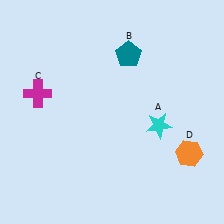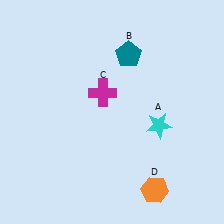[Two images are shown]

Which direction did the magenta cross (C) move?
The magenta cross (C) moved right.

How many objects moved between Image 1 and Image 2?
2 objects moved between the two images.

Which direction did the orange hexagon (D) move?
The orange hexagon (D) moved down.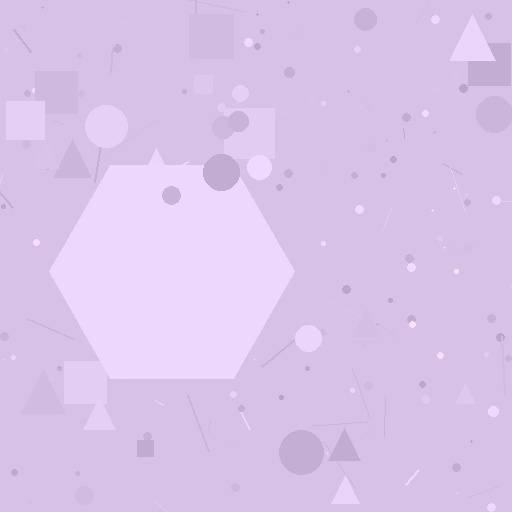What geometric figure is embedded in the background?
A hexagon is embedded in the background.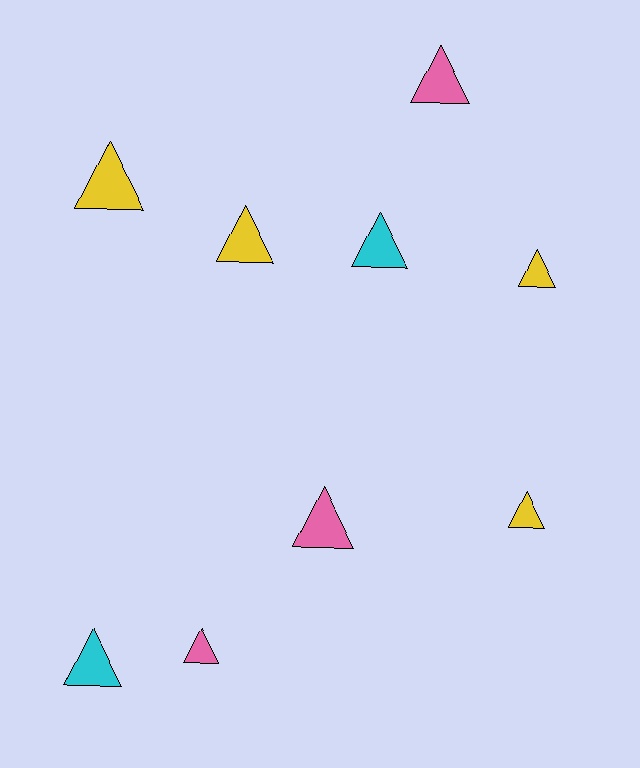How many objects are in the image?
There are 9 objects.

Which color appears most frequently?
Yellow, with 4 objects.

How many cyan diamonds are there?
There are no cyan diamonds.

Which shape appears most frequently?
Triangle, with 9 objects.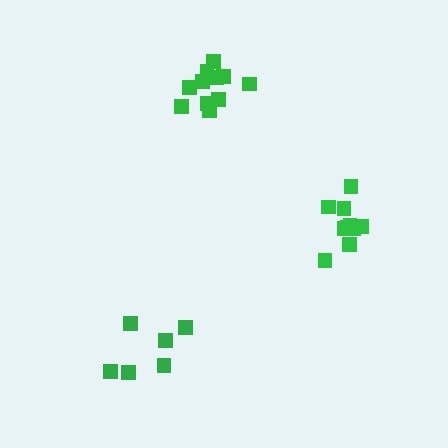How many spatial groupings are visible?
There are 3 spatial groupings.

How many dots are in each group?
Group 1: 11 dots, Group 2: 11 dots, Group 3: 6 dots (28 total).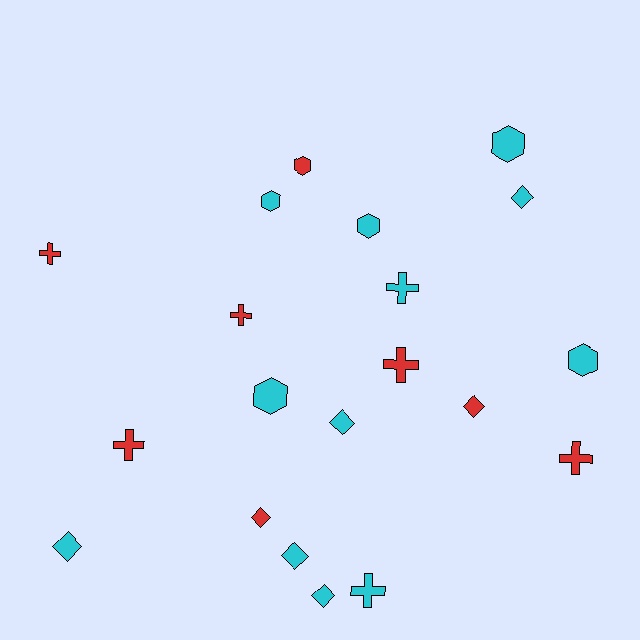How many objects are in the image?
There are 20 objects.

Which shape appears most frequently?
Diamond, with 7 objects.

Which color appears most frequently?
Cyan, with 12 objects.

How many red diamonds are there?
There are 2 red diamonds.